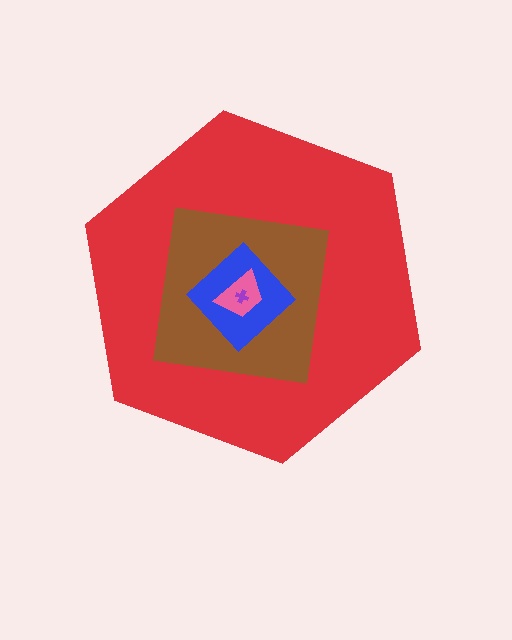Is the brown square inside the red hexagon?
Yes.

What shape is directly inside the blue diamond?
The pink trapezoid.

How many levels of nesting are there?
5.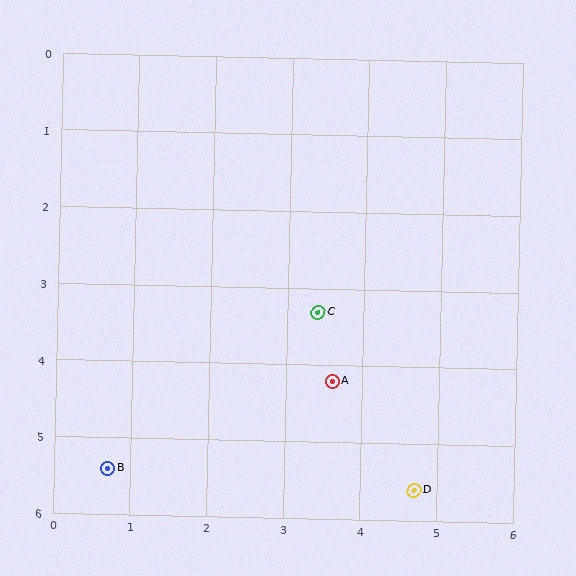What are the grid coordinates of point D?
Point D is at approximately (4.7, 5.6).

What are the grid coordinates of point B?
Point B is at approximately (0.7, 5.4).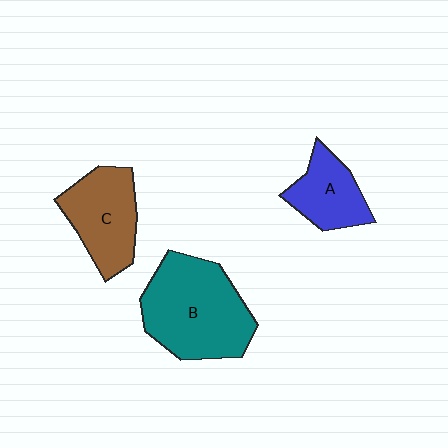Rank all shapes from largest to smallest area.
From largest to smallest: B (teal), C (brown), A (blue).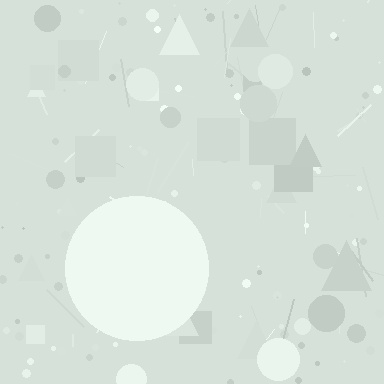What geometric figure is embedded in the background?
A circle is embedded in the background.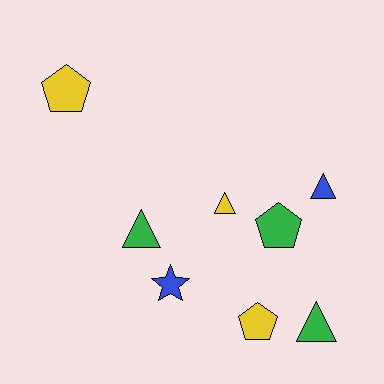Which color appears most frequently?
Green, with 3 objects.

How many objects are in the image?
There are 8 objects.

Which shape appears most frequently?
Triangle, with 4 objects.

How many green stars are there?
There are no green stars.